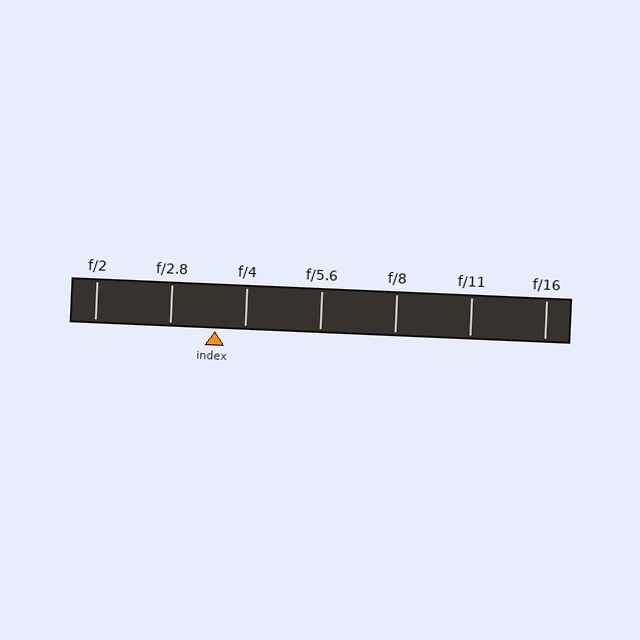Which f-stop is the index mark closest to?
The index mark is closest to f/4.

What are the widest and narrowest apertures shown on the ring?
The widest aperture shown is f/2 and the narrowest is f/16.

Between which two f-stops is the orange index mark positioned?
The index mark is between f/2.8 and f/4.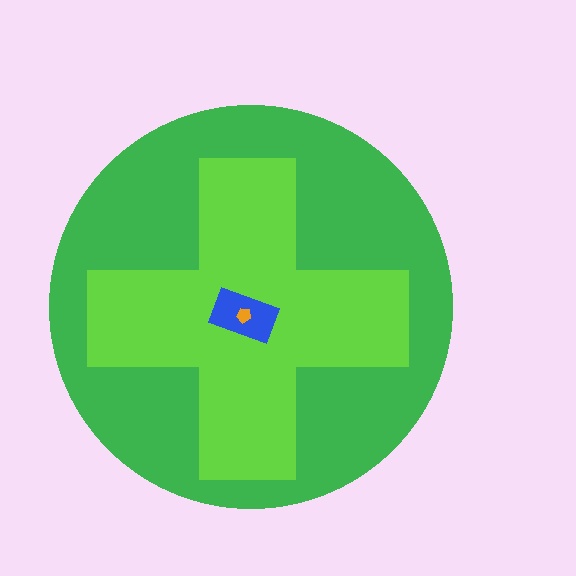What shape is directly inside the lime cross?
The blue rectangle.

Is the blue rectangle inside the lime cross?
Yes.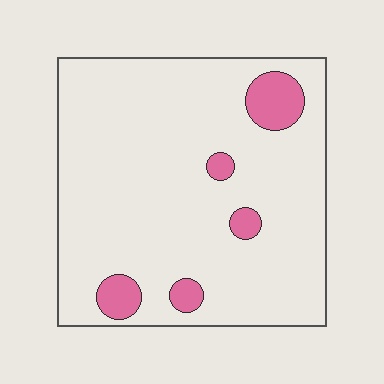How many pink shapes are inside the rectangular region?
5.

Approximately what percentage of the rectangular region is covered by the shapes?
Approximately 10%.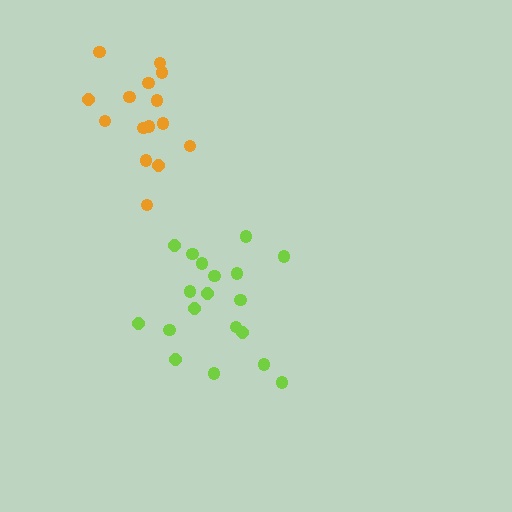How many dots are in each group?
Group 1: 19 dots, Group 2: 15 dots (34 total).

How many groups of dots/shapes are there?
There are 2 groups.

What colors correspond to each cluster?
The clusters are colored: lime, orange.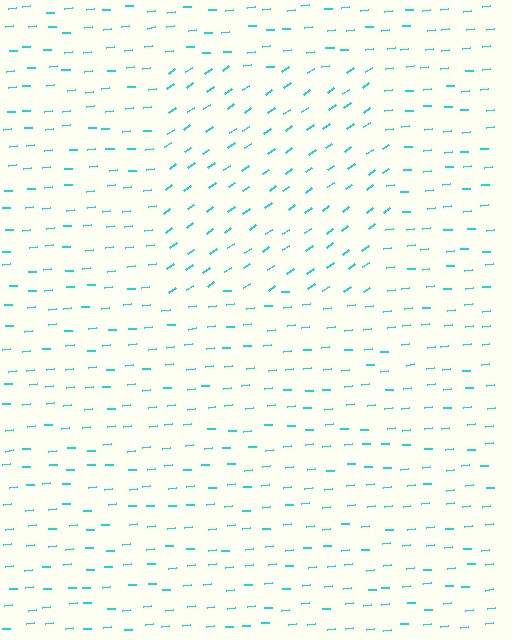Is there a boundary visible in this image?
Yes, there is a texture boundary formed by a change in line orientation.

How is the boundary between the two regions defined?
The boundary is defined purely by a change in line orientation (approximately 30 degrees difference). All lines are the same color and thickness.